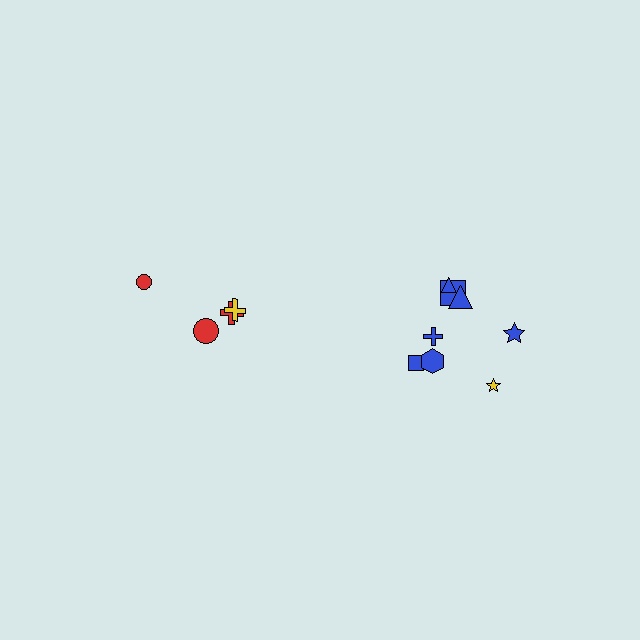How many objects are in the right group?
There are 8 objects.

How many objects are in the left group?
There are 4 objects.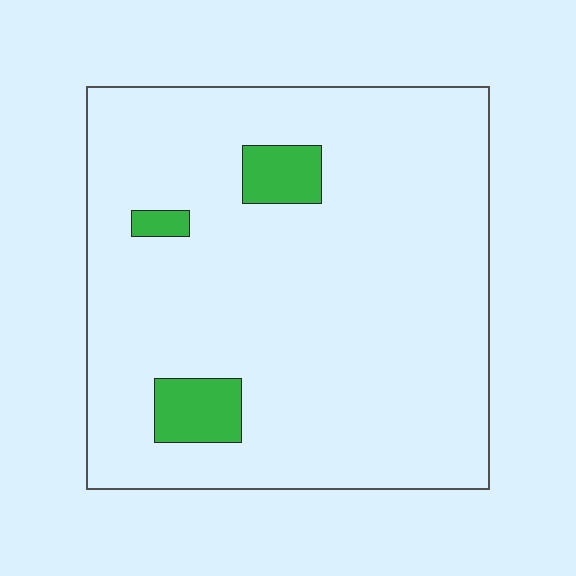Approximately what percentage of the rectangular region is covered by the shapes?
Approximately 5%.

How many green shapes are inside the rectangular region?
3.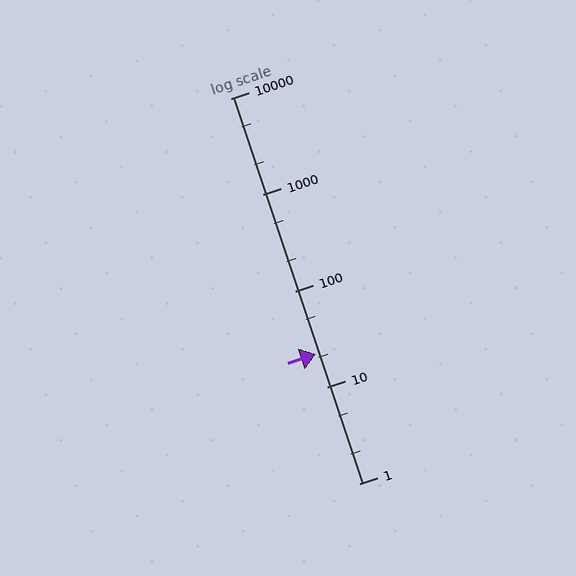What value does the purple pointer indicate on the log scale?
The pointer indicates approximately 22.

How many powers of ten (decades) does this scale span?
The scale spans 4 decades, from 1 to 10000.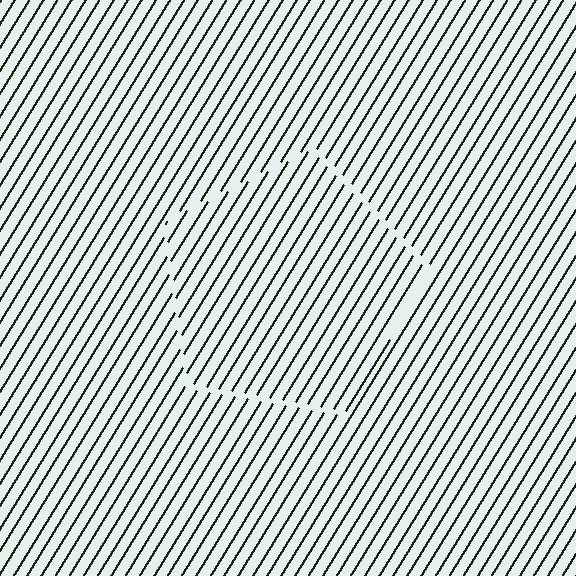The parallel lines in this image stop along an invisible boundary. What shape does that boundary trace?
An illusory pentagon. The interior of the shape contains the same grating, shifted by half a period — the contour is defined by the phase discontinuity where line-ends from the inner and outer gratings abut.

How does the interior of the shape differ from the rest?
The interior of the shape contains the same grating, shifted by half a period — the contour is defined by the phase discontinuity where line-ends from the inner and outer gratings abut.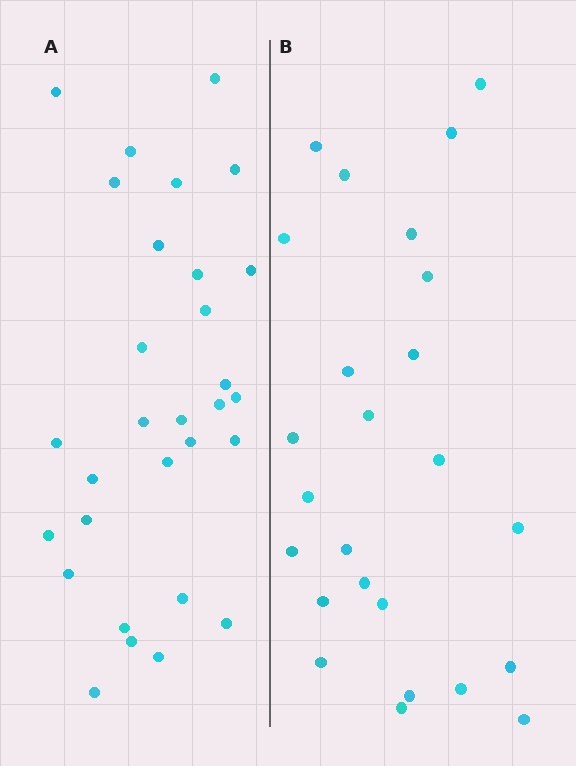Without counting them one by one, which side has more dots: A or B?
Region A (the left region) has more dots.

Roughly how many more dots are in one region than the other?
Region A has about 5 more dots than region B.